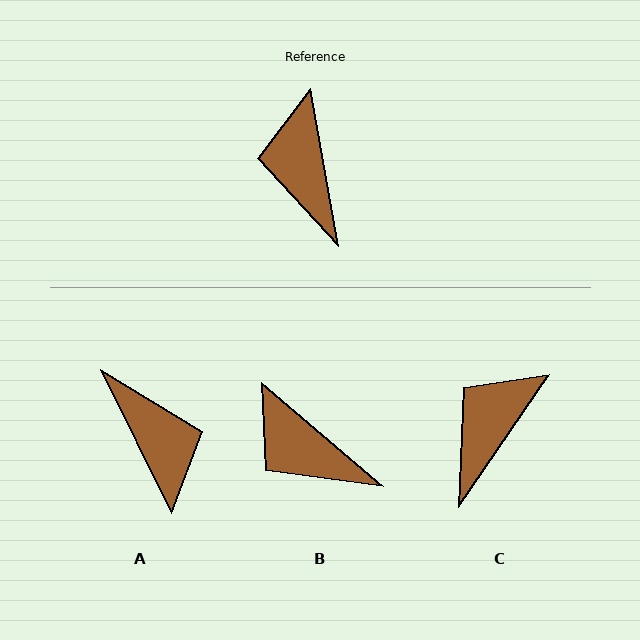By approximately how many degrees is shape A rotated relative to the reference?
Approximately 164 degrees clockwise.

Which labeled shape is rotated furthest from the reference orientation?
A, about 164 degrees away.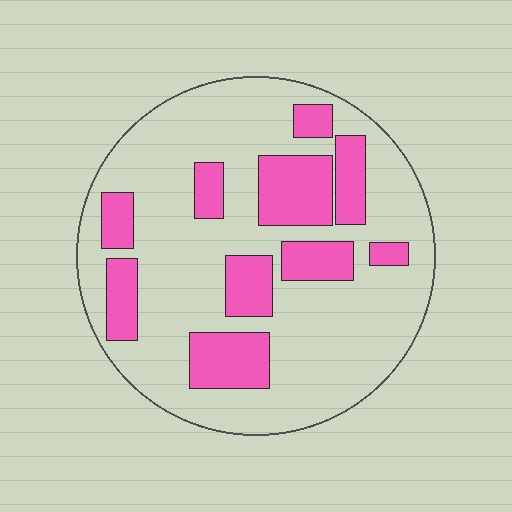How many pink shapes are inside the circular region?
10.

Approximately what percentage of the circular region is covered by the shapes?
Approximately 25%.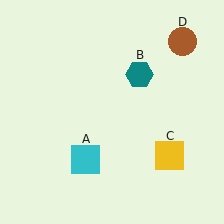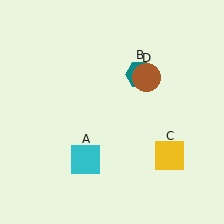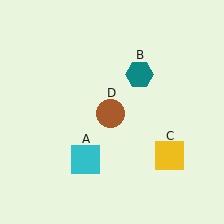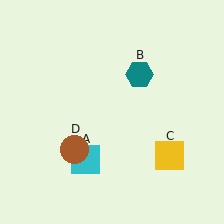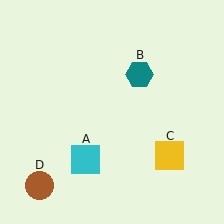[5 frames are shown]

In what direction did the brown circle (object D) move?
The brown circle (object D) moved down and to the left.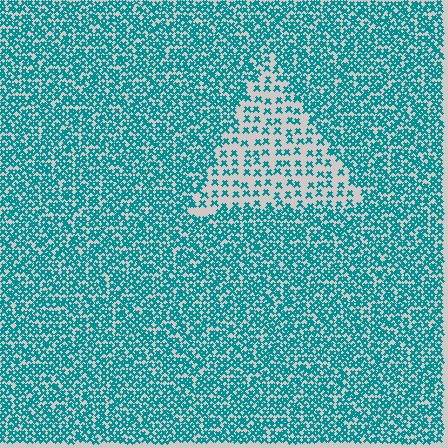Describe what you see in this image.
The image contains small teal elements arranged at two different densities. A triangle-shaped region is visible where the elements are less densely packed than the surrounding area.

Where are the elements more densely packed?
The elements are more densely packed outside the triangle boundary.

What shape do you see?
I see a triangle.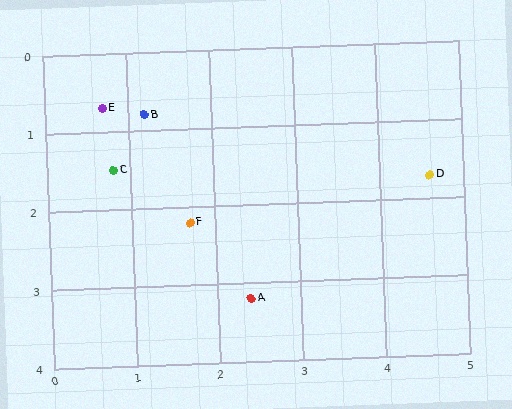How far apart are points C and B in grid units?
Points C and B are about 0.8 grid units apart.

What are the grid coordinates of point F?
Point F is at approximately (1.7, 2.2).